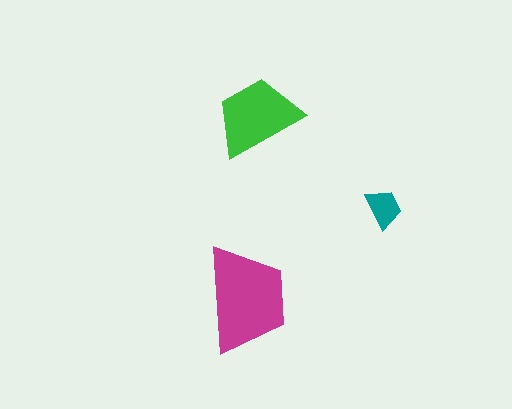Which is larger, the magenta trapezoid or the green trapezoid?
The magenta one.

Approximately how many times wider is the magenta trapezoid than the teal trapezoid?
About 2.5 times wider.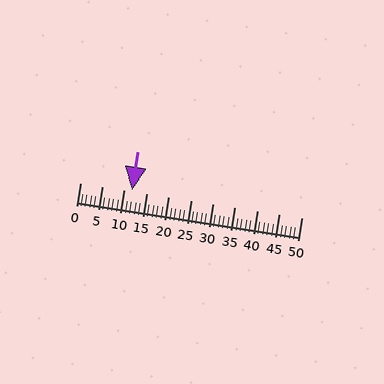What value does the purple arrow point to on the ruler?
The purple arrow points to approximately 12.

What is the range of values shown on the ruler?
The ruler shows values from 0 to 50.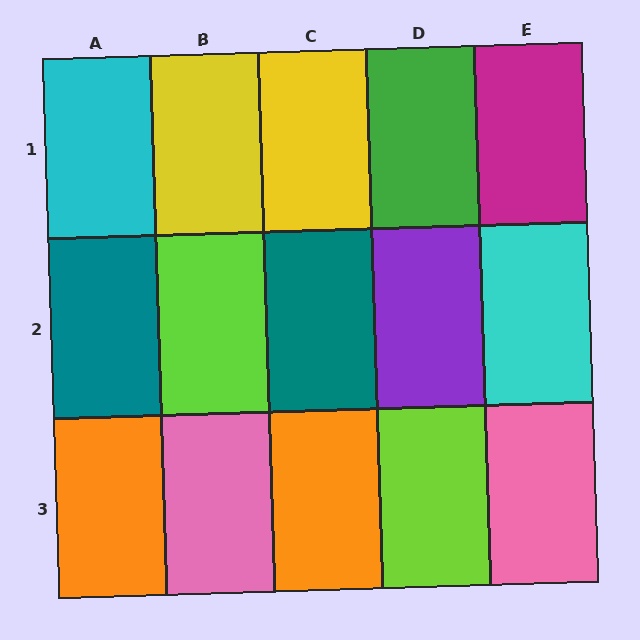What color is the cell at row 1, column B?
Yellow.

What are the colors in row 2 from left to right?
Teal, lime, teal, purple, cyan.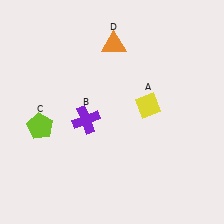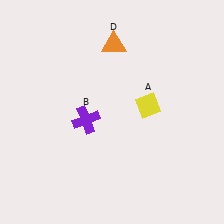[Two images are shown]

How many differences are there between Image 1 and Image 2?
There is 1 difference between the two images.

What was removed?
The lime pentagon (C) was removed in Image 2.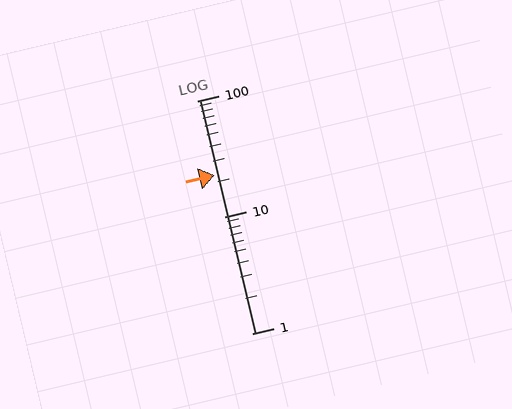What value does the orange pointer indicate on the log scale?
The pointer indicates approximately 23.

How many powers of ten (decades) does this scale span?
The scale spans 2 decades, from 1 to 100.